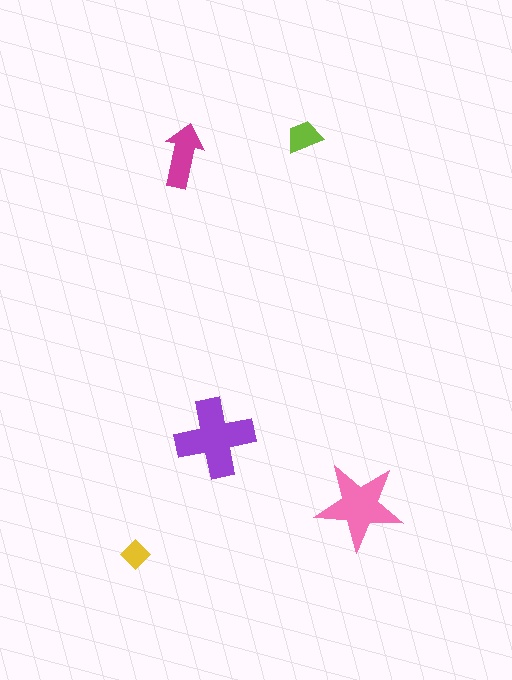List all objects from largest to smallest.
The purple cross, the pink star, the magenta arrow, the lime trapezoid, the yellow diamond.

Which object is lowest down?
The yellow diamond is bottommost.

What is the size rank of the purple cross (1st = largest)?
1st.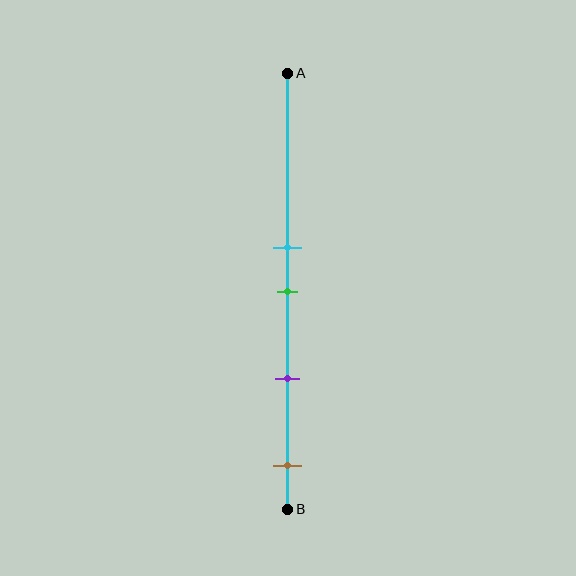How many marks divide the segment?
There are 4 marks dividing the segment.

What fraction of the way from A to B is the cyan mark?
The cyan mark is approximately 40% (0.4) of the way from A to B.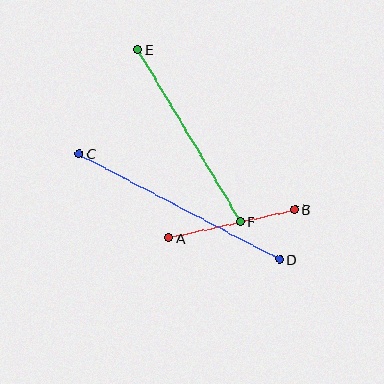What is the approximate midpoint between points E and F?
The midpoint is at approximately (189, 136) pixels.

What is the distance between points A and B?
The distance is approximately 129 pixels.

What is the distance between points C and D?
The distance is approximately 226 pixels.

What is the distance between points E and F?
The distance is approximately 201 pixels.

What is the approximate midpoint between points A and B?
The midpoint is at approximately (232, 224) pixels.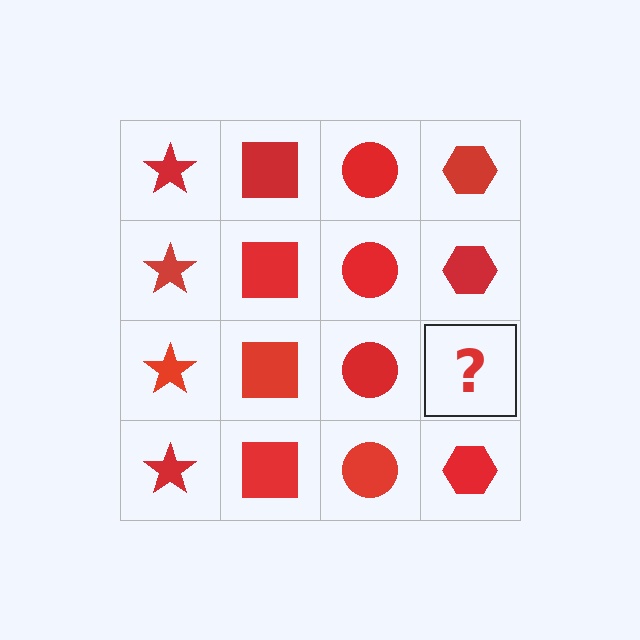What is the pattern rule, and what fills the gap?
The rule is that each column has a consistent shape. The gap should be filled with a red hexagon.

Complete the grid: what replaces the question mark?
The question mark should be replaced with a red hexagon.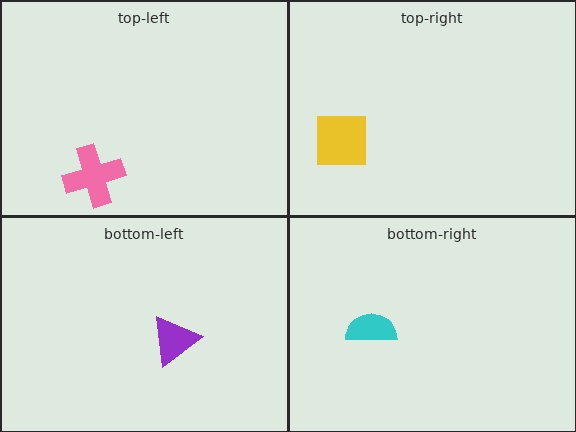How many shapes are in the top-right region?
1.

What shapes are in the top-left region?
The pink cross.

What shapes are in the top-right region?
The yellow square.